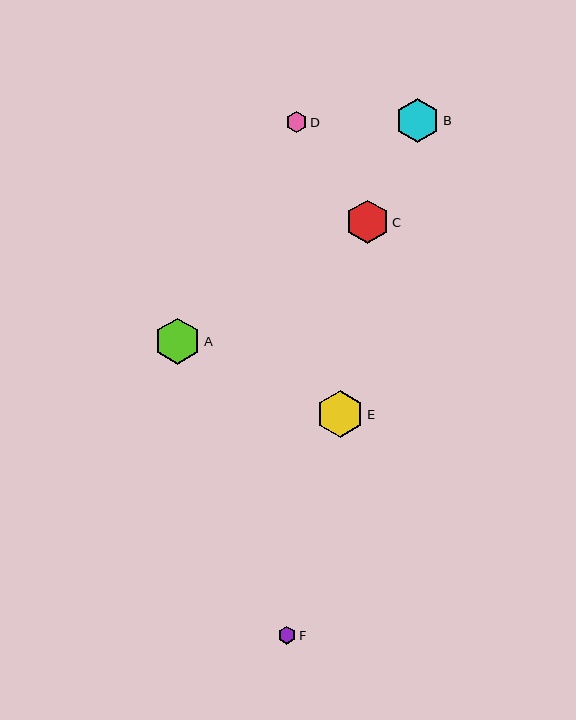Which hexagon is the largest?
Hexagon E is the largest with a size of approximately 47 pixels.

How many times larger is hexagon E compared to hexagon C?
Hexagon E is approximately 1.1 times the size of hexagon C.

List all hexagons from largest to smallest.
From largest to smallest: E, A, B, C, D, F.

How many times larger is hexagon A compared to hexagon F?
Hexagon A is approximately 2.6 times the size of hexagon F.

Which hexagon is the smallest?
Hexagon F is the smallest with a size of approximately 18 pixels.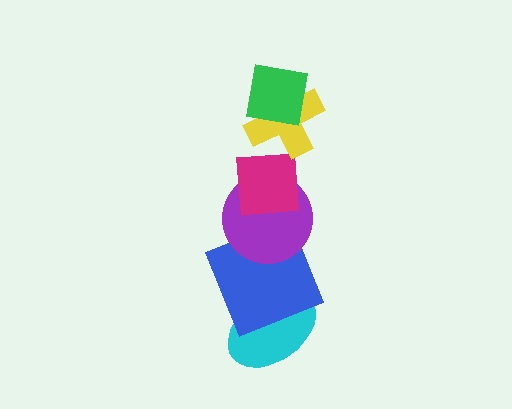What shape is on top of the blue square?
The purple circle is on top of the blue square.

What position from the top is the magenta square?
The magenta square is 3rd from the top.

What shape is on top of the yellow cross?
The green square is on top of the yellow cross.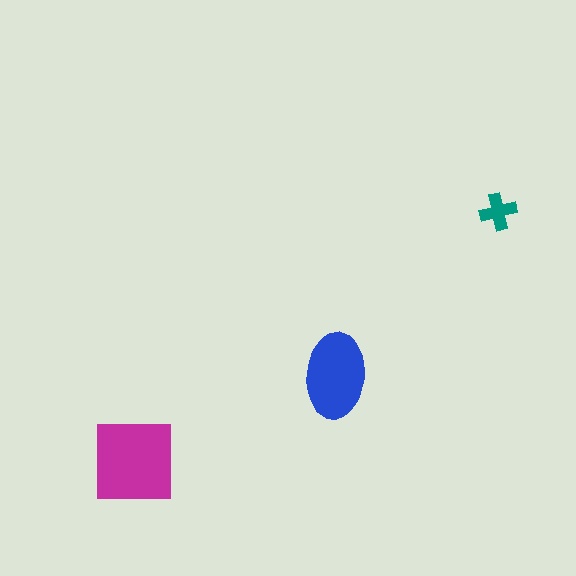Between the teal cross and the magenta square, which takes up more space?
The magenta square.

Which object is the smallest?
The teal cross.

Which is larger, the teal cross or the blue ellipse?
The blue ellipse.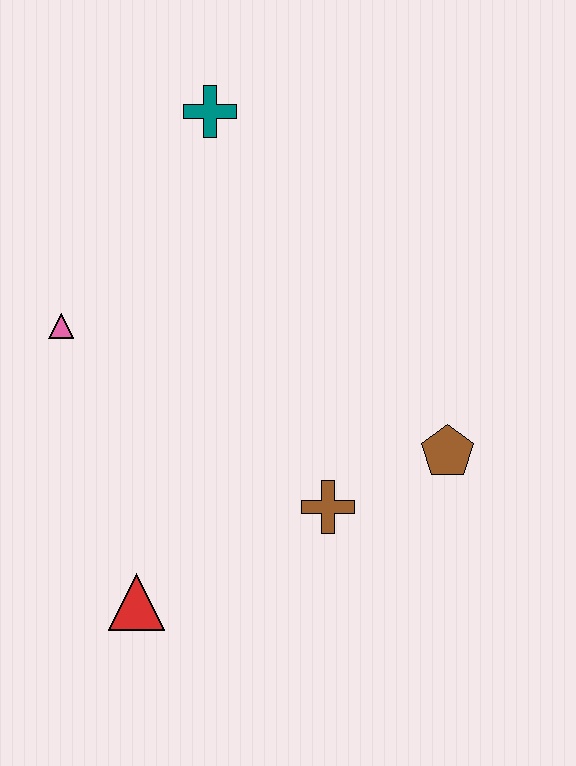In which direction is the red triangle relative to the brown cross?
The red triangle is to the left of the brown cross.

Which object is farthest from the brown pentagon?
The teal cross is farthest from the brown pentagon.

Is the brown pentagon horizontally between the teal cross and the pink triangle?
No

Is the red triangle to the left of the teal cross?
Yes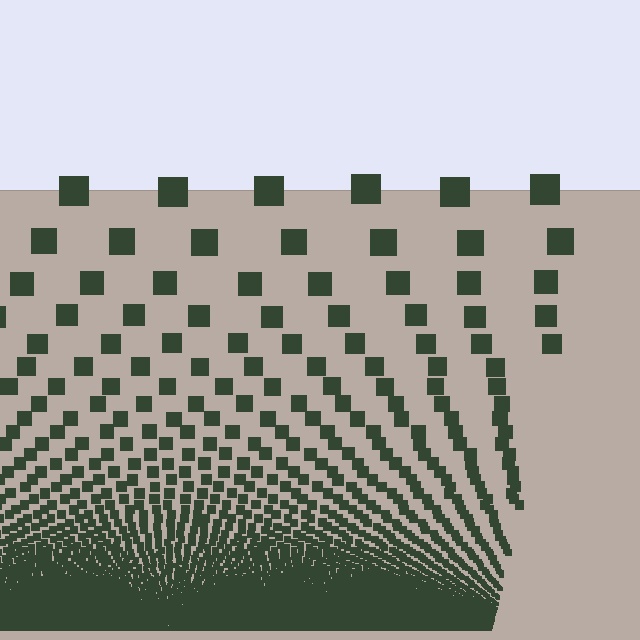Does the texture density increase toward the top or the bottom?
Density increases toward the bottom.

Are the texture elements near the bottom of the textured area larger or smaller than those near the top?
Smaller. The gradient is inverted — elements near the bottom are smaller and denser.